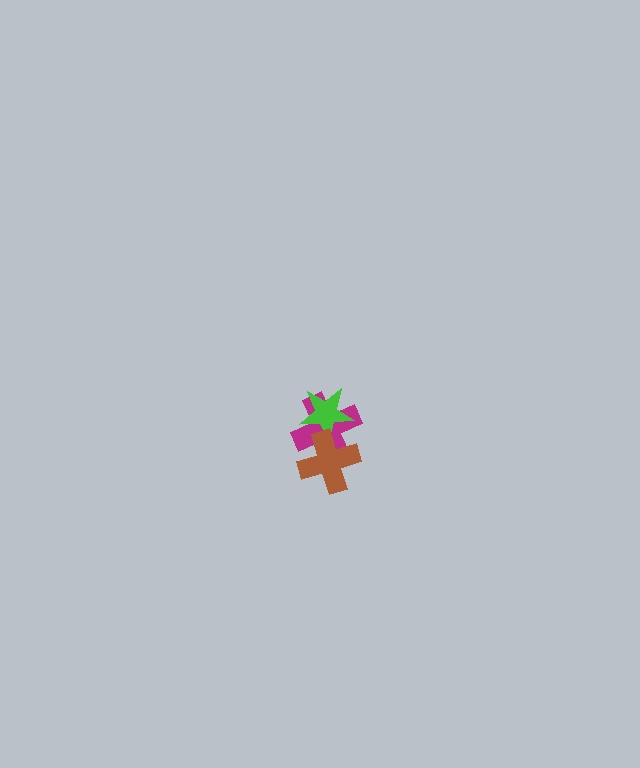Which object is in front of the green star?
The brown cross is in front of the green star.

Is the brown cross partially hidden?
No, no other shape covers it.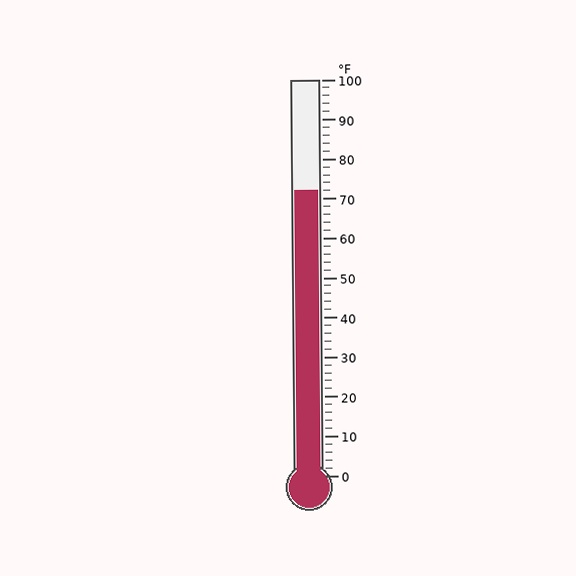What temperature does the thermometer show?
The thermometer shows approximately 72°F.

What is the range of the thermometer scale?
The thermometer scale ranges from 0°F to 100°F.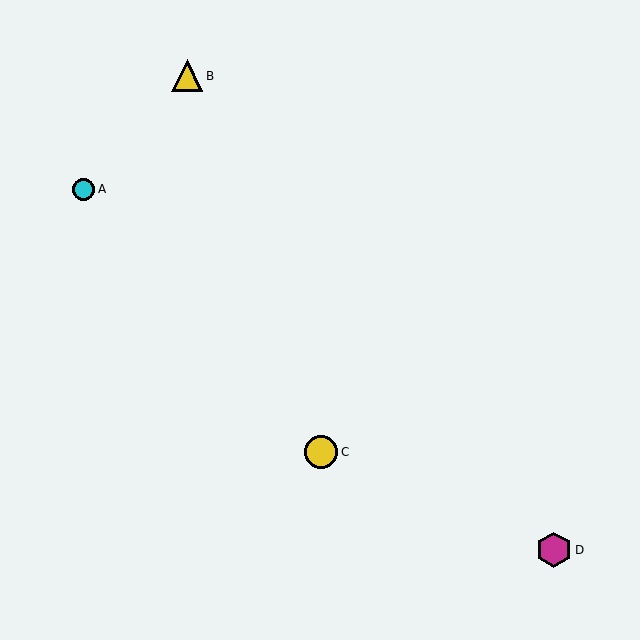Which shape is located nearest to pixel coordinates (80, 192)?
The cyan circle (labeled A) at (84, 189) is nearest to that location.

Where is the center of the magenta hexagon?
The center of the magenta hexagon is at (554, 550).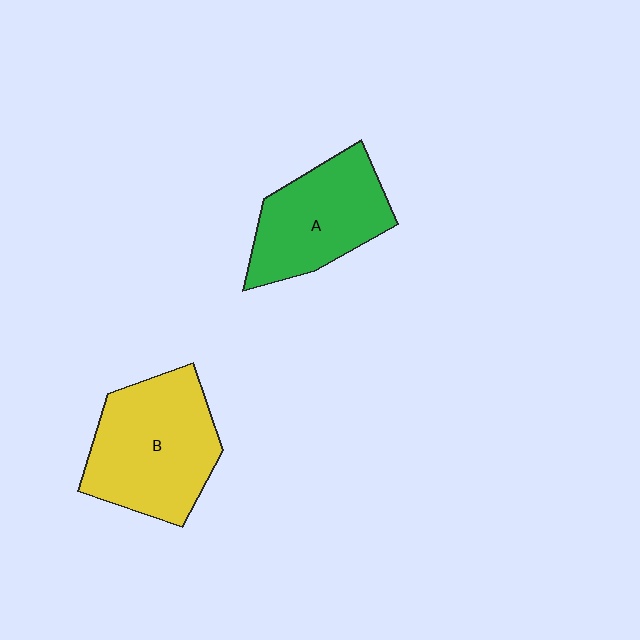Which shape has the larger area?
Shape B (yellow).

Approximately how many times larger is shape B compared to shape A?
Approximately 1.2 times.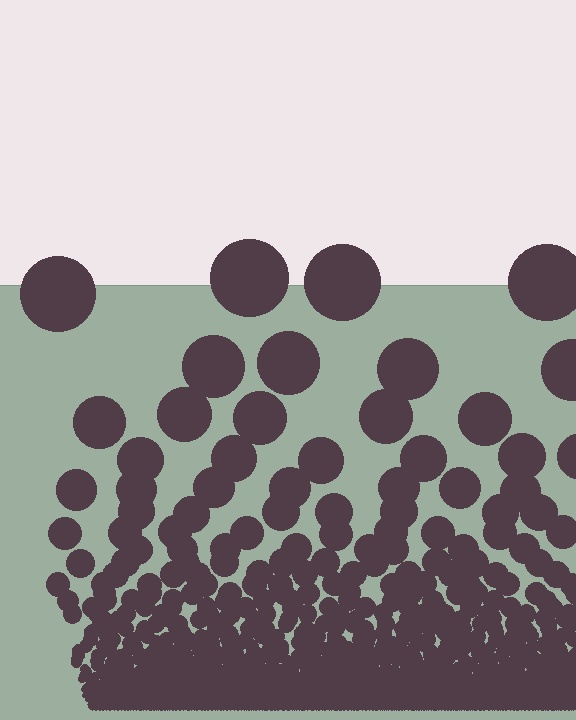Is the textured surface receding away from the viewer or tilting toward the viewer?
The surface appears to tilt toward the viewer. Texture elements get larger and sparser toward the top.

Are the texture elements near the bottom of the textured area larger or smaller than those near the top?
Smaller. The gradient is inverted — elements near the bottom are smaller and denser.